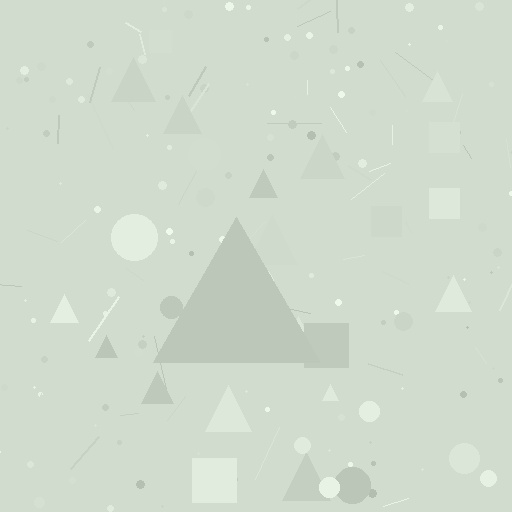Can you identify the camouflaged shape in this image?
The camouflaged shape is a triangle.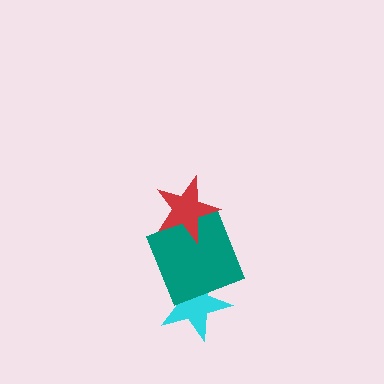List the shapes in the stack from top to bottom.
From top to bottom: the red star, the teal square, the cyan star.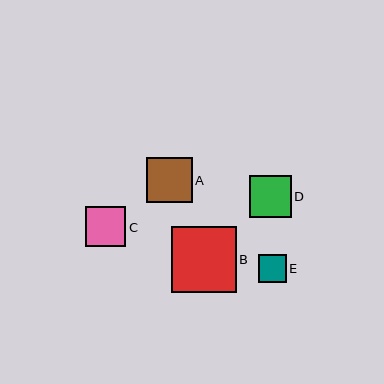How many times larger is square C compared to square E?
Square C is approximately 1.4 times the size of square E.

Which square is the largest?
Square B is the largest with a size of approximately 65 pixels.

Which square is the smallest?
Square E is the smallest with a size of approximately 28 pixels.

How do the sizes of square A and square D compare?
Square A and square D are approximately the same size.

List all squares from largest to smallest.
From largest to smallest: B, A, D, C, E.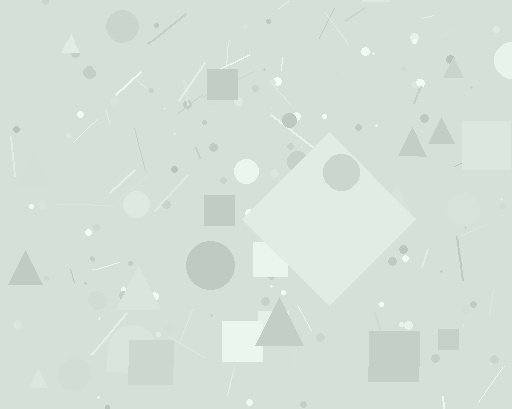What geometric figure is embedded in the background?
A diamond is embedded in the background.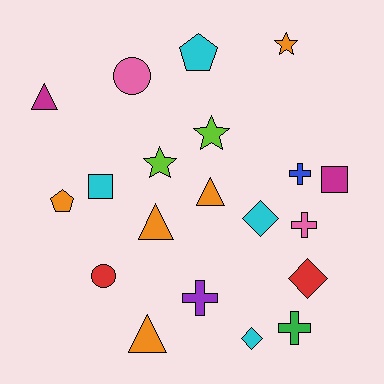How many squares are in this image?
There are 2 squares.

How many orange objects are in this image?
There are 5 orange objects.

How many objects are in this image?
There are 20 objects.